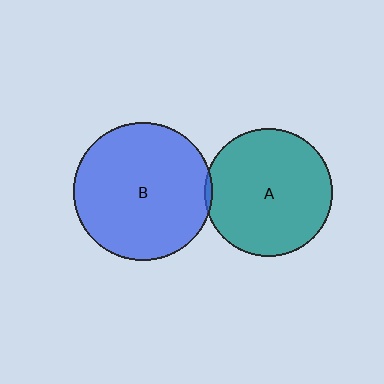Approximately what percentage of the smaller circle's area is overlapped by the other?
Approximately 5%.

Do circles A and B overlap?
Yes.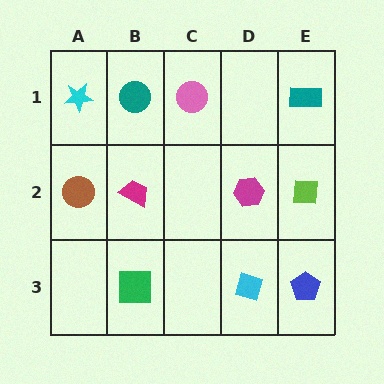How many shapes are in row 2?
4 shapes.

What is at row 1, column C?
A pink circle.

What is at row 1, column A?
A cyan star.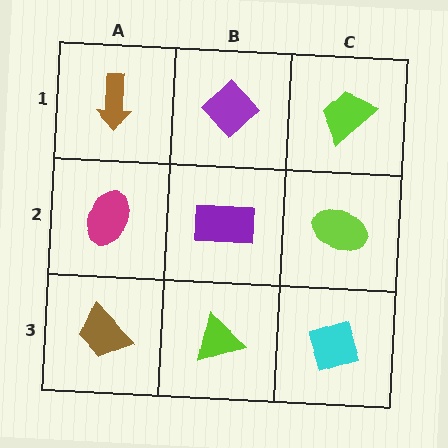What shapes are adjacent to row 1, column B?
A purple rectangle (row 2, column B), a brown arrow (row 1, column A), a lime trapezoid (row 1, column C).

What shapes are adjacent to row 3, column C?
A lime ellipse (row 2, column C), a lime triangle (row 3, column B).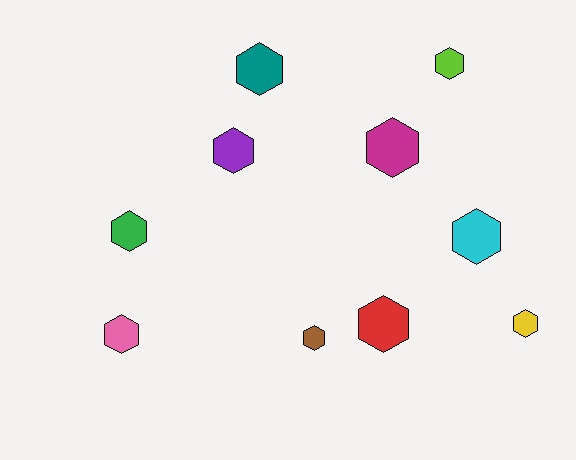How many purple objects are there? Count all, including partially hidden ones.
There is 1 purple object.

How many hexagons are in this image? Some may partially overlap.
There are 10 hexagons.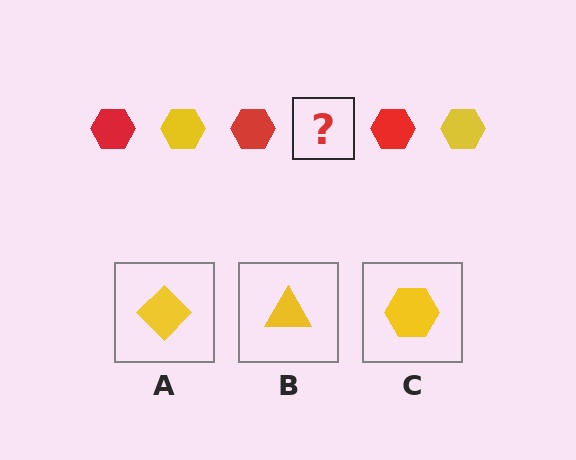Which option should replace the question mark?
Option C.